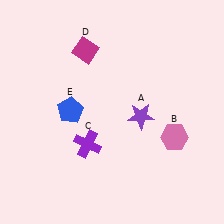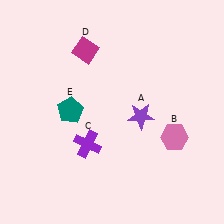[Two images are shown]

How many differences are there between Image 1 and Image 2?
There is 1 difference between the two images.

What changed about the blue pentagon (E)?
In Image 1, E is blue. In Image 2, it changed to teal.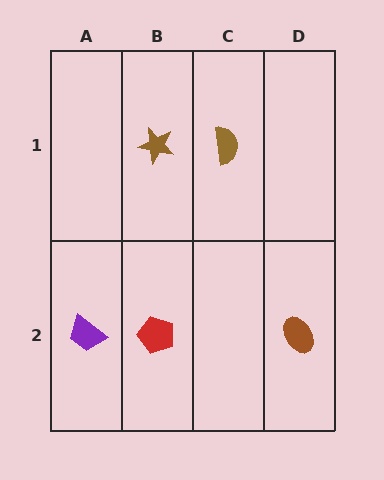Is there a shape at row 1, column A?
No, that cell is empty.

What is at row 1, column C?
A brown semicircle.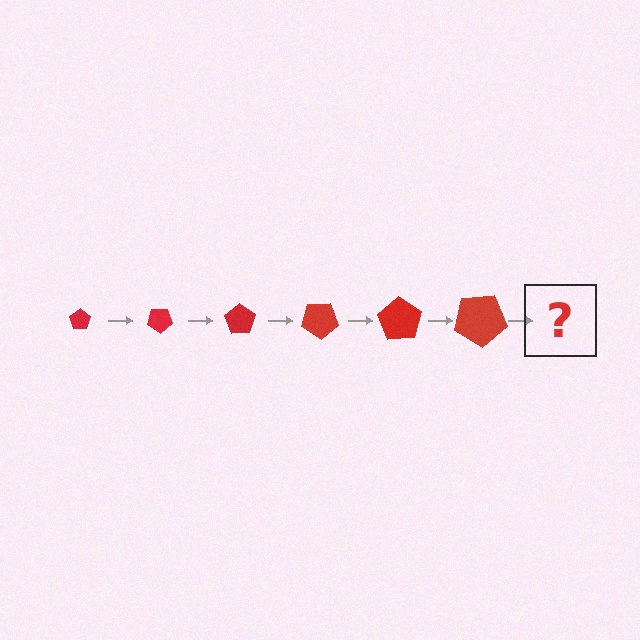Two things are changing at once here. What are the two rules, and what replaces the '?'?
The two rules are that the pentagon grows larger each step and it rotates 35 degrees each step. The '?' should be a pentagon, larger than the previous one and rotated 210 degrees from the start.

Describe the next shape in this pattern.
It should be a pentagon, larger than the previous one and rotated 210 degrees from the start.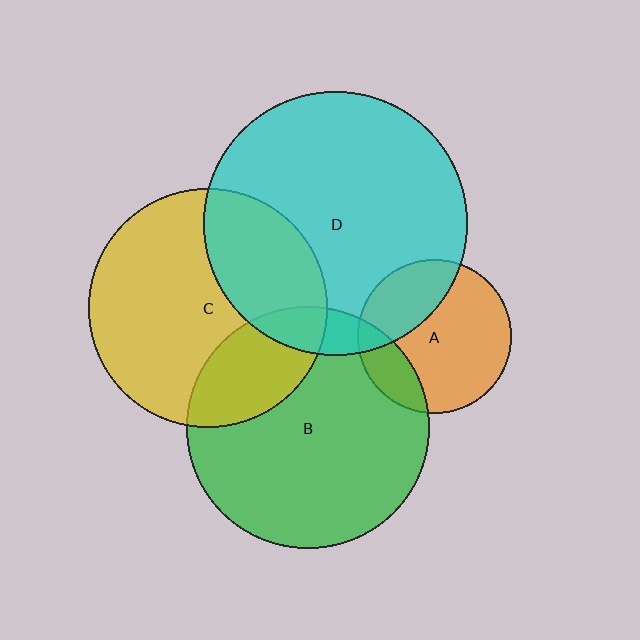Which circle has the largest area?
Circle D (cyan).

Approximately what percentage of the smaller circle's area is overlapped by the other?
Approximately 20%.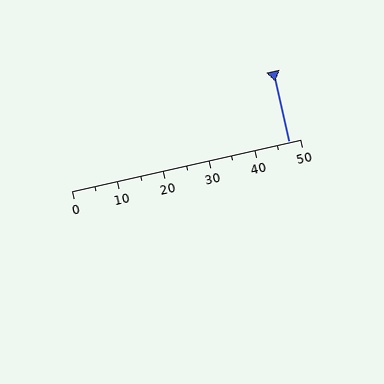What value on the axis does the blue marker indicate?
The marker indicates approximately 47.5.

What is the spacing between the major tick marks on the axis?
The major ticks are spaced 10 apart.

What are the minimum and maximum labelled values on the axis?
The axis runs from 0 to 50.